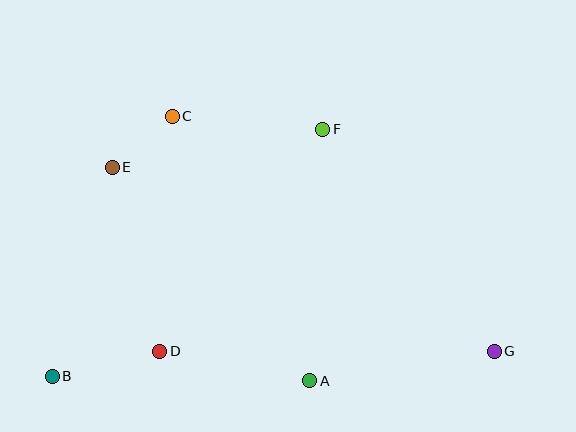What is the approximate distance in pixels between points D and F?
The distance between D and F is approximately 276 pixels.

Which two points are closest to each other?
Points C and E are closest to each other.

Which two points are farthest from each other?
Points B and G are farthest from each other.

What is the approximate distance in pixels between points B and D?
The distance between B and D is approximately 110 pixels.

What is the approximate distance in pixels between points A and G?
The distance between A and G is approximately 187 pixels.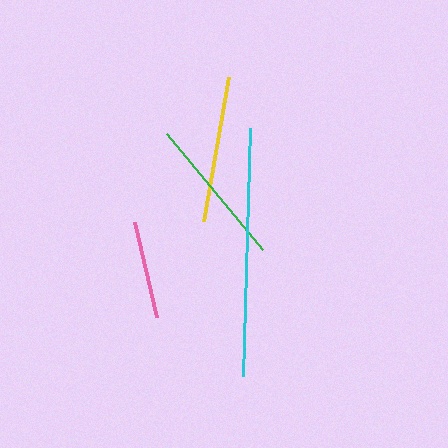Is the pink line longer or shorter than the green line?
The green line is longer than the pink line.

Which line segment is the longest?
The cyan line is the longest at approximately 249 pixels.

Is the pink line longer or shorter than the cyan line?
The cyan line is longer than the pink line.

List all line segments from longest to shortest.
From longest to shortest: cyan, green, yellow, pink.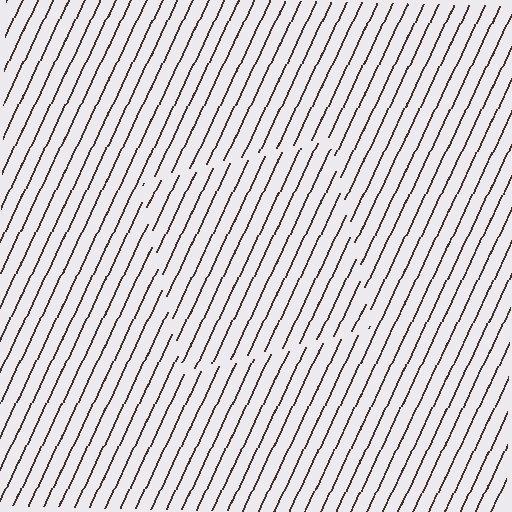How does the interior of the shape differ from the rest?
The interior of the shape contains the same grating, shifted by half a period — the contour is defined by the phase discontinuity where line-ends from the inner and outer gratings abut.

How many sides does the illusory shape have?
4 sides — the line-ends trace a square.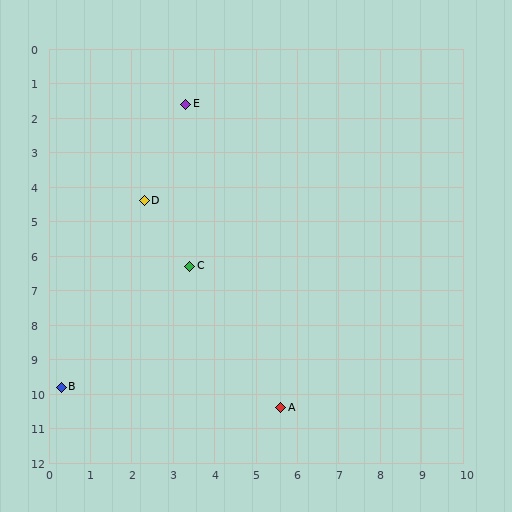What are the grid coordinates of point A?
Point A is at approximately (5.6, 10.4).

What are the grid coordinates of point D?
Point D is at approximately (2.3, 4.4).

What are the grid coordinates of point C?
Point C is at approximately (3.4, 6.3).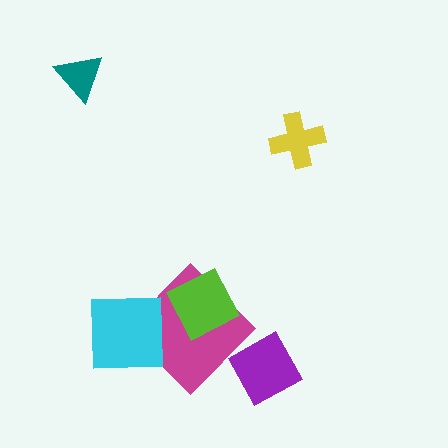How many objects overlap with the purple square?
0 objects overlap with the purple square.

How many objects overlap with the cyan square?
1 object overlaps with the cyan square.